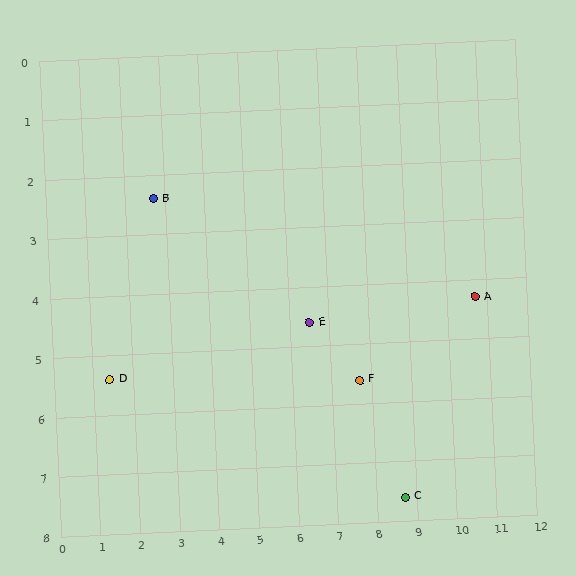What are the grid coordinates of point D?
Point D is at approximately (1.4, 5.4).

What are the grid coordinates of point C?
Point C is at approximately (8.7, 7.6).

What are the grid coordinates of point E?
Point E is at approximately (6.5, 4.6).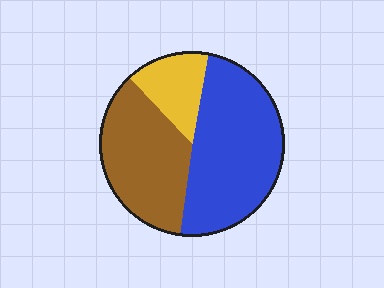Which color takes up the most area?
Blue, at roughly 50%.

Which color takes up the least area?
Yellow, at roughly 15%.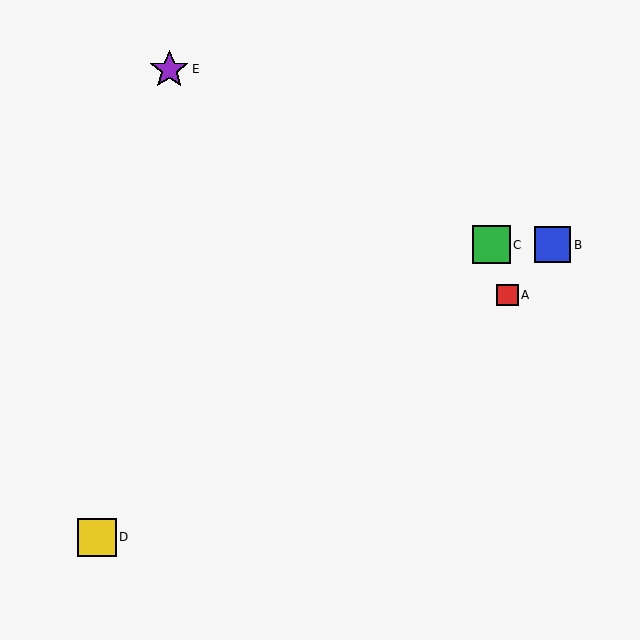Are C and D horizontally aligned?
No, C is at y≈245 and D is at y≈537.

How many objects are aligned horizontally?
2 objects (B, C) are aligned horizontally.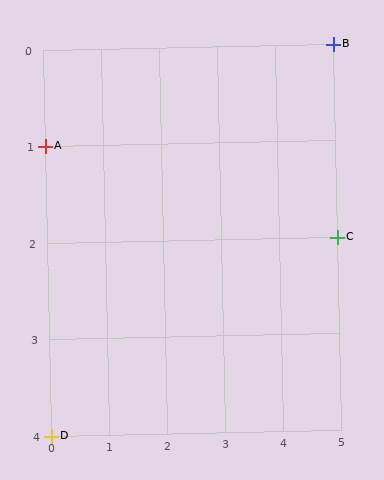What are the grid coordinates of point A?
Point A is at grid coordinates (0, 1).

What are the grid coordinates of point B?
Point B is at grid coordinates (5, 0).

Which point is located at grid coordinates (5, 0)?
Point B is at (5, 0).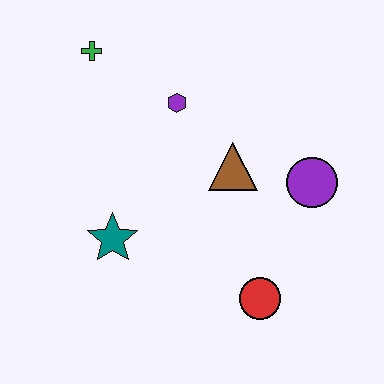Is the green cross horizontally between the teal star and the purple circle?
No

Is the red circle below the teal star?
Yes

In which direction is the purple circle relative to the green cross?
The purple circle is to the right of the green cross.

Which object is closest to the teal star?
The brown triangle is closest to the teal star.